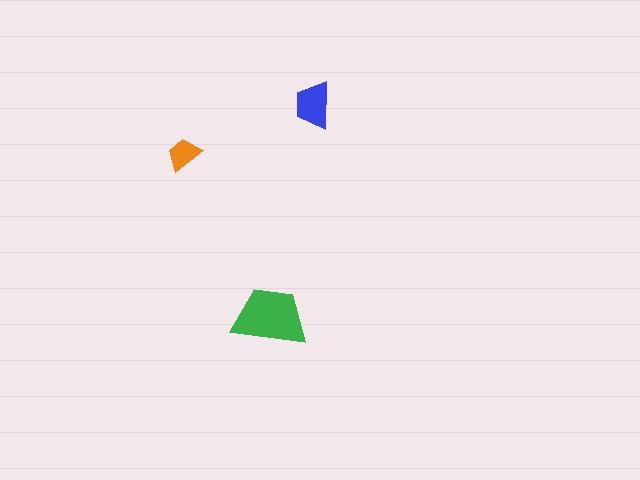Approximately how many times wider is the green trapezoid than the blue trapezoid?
About 1.5 times wider.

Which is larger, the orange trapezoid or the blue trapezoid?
The blue one.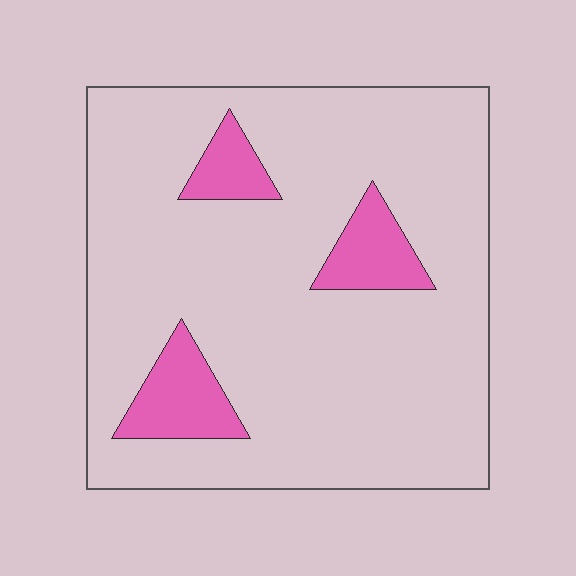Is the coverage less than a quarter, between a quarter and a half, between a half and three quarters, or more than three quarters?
Less than a quarter.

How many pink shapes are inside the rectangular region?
3.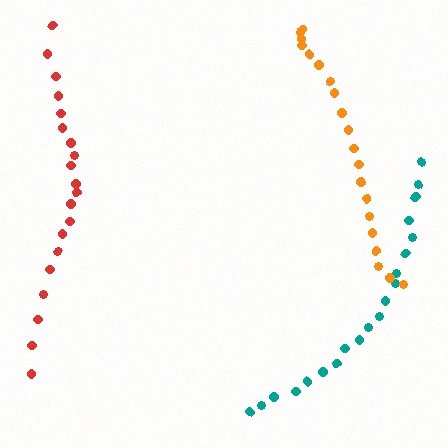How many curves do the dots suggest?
There are 3 distinct paths.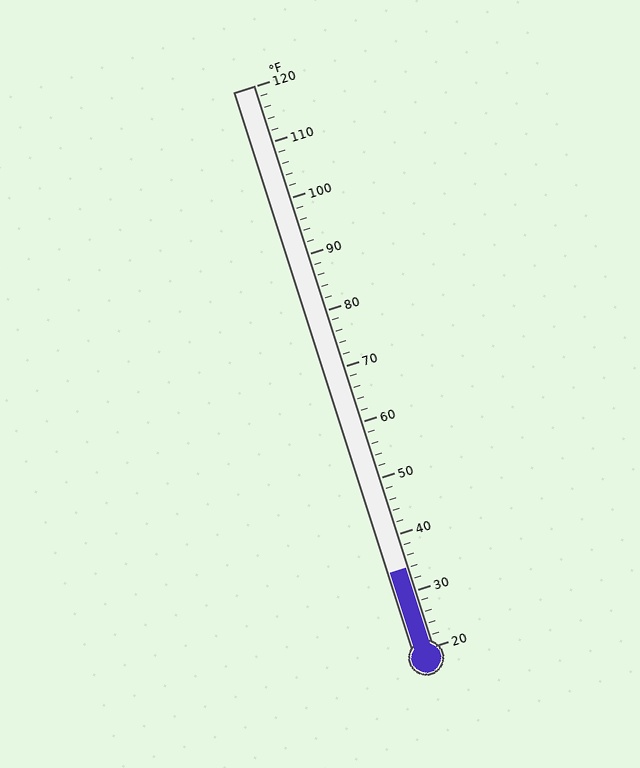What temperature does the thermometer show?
The thermometer shows approximately 34°F.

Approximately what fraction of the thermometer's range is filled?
The thermometer is filled to approximately 15% of its range.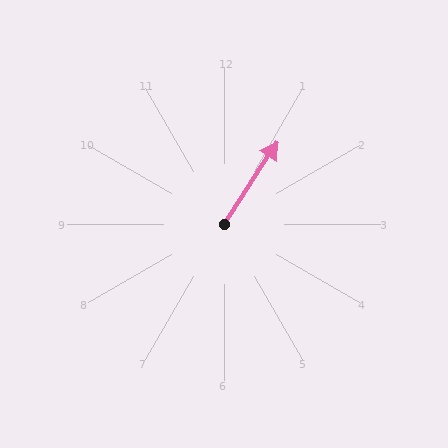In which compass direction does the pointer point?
Northeast.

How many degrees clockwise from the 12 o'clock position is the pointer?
Approximately 33 degrees.